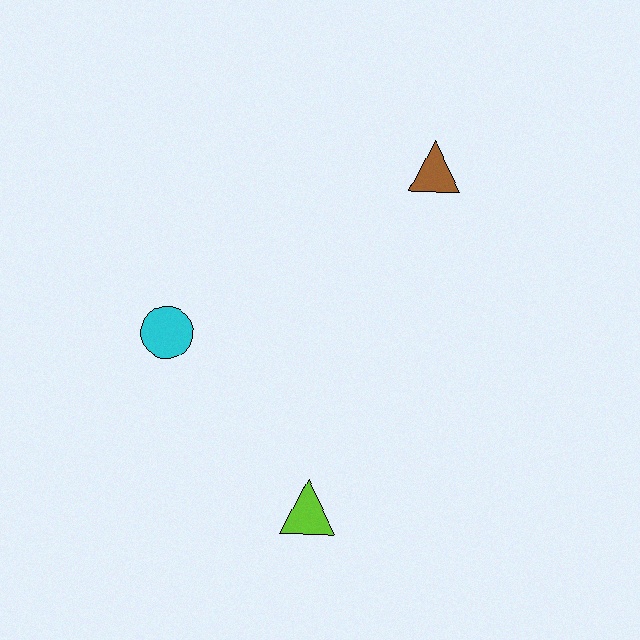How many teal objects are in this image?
There are no teal objects.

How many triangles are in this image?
There are 2 triangles.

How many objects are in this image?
There are 3 objects.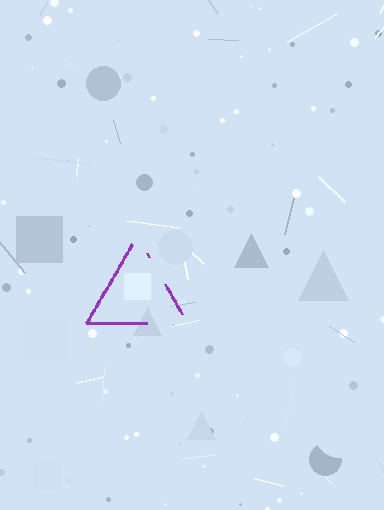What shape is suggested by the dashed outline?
The dashed outline suggests a triangle.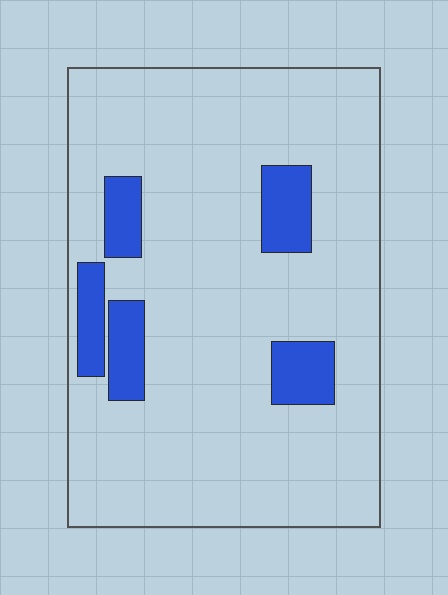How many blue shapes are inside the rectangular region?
5.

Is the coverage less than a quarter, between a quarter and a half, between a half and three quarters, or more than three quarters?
Less than a quarter.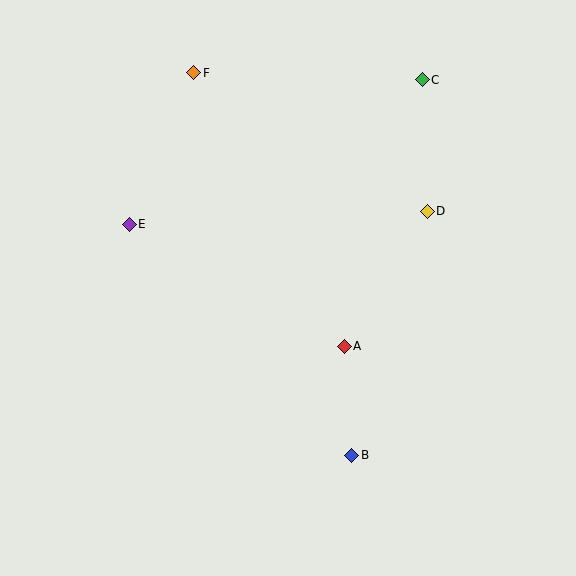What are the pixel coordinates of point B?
Point B is at (352, 455).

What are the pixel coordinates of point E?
Point E is at (129, 224).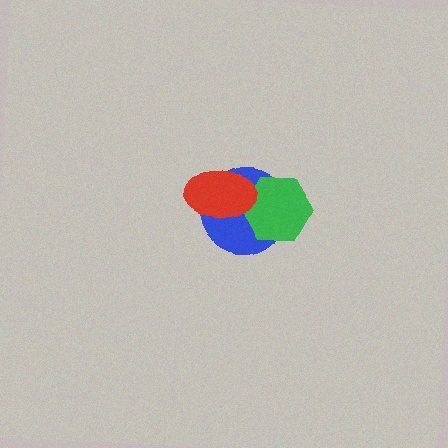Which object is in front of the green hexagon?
The red ellipse is in front of the green hexagon.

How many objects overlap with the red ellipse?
2 objects overlap with the red ellipse.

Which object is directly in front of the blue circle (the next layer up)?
The green hexagon is directly in front of the blue circle.